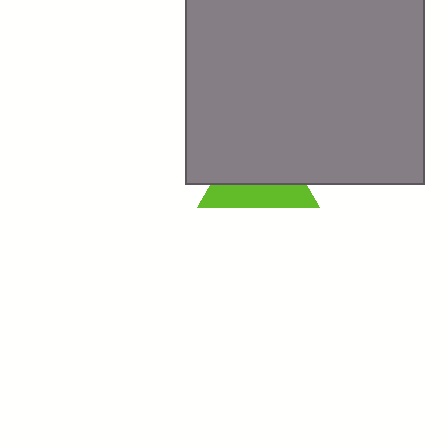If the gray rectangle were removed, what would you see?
You would see the complete lime triangle.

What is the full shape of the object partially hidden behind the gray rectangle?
The partially hidden object is a lime triangle.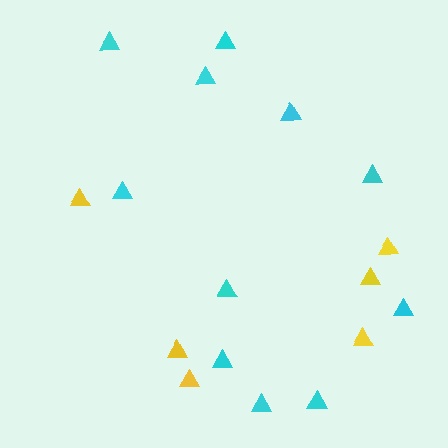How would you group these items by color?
There are 2 groups: one group of yellow triangles (6) and one group of cyan triangles (11).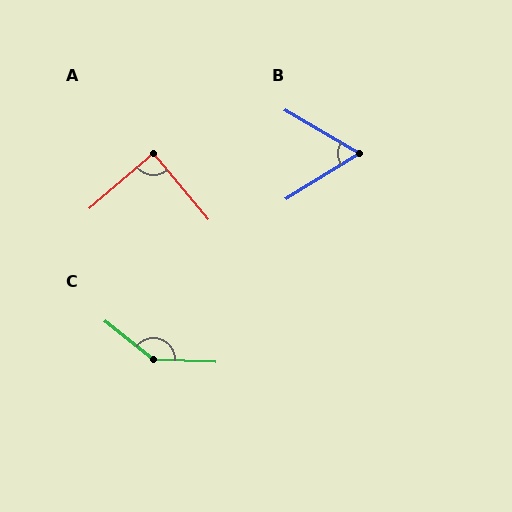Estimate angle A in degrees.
Approximately 89 degrees.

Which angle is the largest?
C, at approximately 144 degrees.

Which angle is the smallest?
B, at approximately 62 degrees.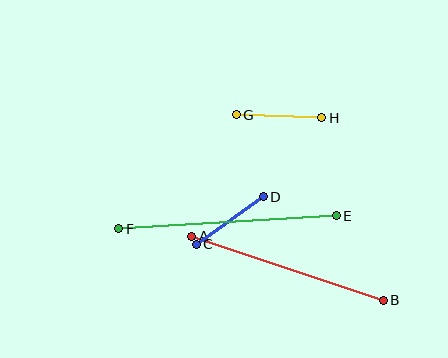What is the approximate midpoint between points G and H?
The midpoint is at approximately (279, 116) pixels.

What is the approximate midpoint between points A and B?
The midpoint is at approximately (287, 268) pixels.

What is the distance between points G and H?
The distance is approximately 86 pixels.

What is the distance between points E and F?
The distance is approximately 217 pixels.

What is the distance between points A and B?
The distance is approximately 202 pixels.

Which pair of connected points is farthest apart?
Points E and F are farthest apart.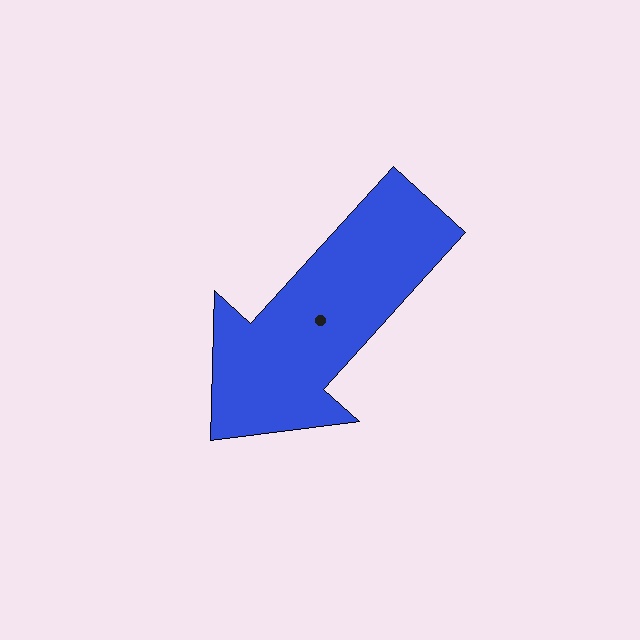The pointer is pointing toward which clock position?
Roughly 7 o'clock.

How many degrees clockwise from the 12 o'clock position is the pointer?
Approximately 222 degrees.